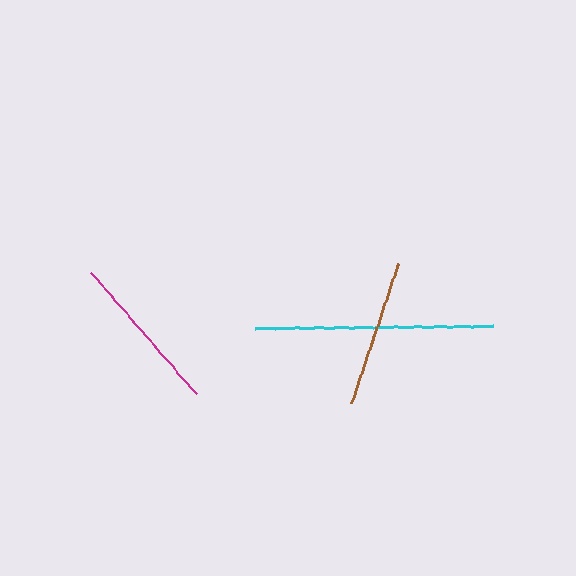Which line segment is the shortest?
The brown line is the shortest at approximately 147 pixels.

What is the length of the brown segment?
The brown segment is approximately 147 pixels long.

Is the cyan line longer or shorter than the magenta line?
The cyan line is longer than the magenta line.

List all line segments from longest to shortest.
From longest to shortest: cyan, magenta, brown.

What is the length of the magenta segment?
The magenta segment is approximately 161 pixels long.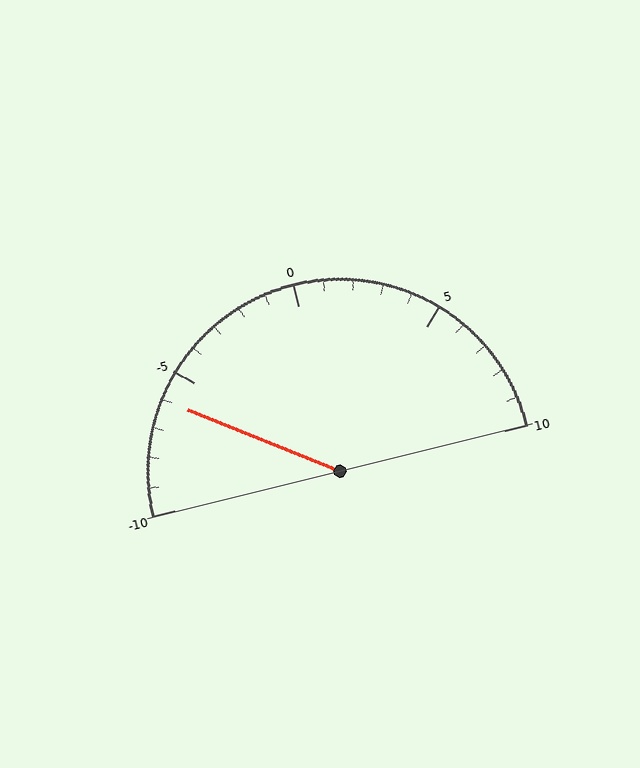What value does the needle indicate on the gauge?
The needle indicates approximately -6.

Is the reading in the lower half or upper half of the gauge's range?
The reading is in the lower half of the range (-10 to 10).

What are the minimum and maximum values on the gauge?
The gauge ranges from -10 to 10.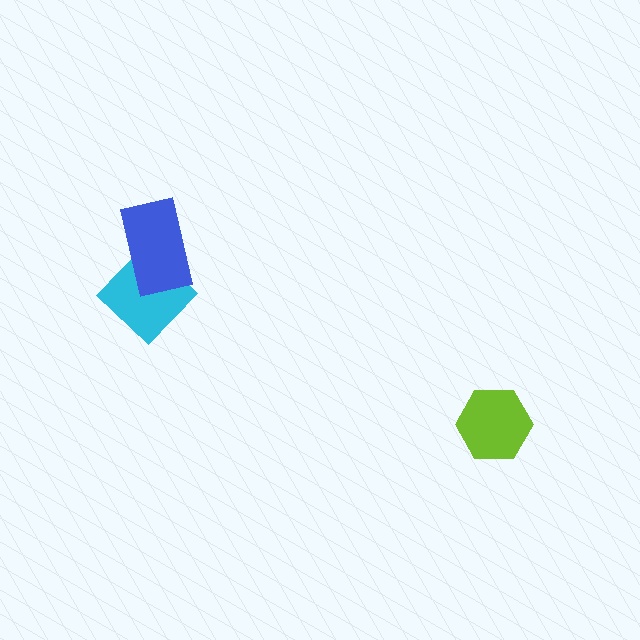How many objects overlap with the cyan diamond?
1 object overlaps with the cyan diamond.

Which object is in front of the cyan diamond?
The blue rectangle is in front of the cyan diamond.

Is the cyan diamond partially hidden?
Yes, it is partially covered by another shape.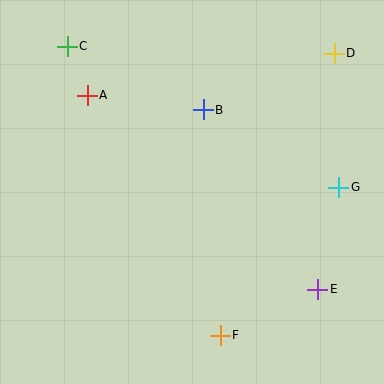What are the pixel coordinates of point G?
Point G is at (339, 187).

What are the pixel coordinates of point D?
Point D is at (334, 53).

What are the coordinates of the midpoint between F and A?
The midpoint between F and A is at (154, 215).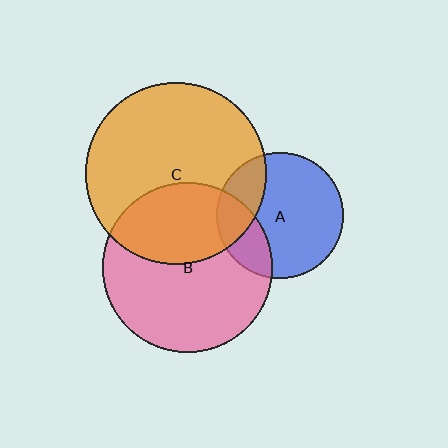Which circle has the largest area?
Circle C (orange).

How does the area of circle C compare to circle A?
Approximately 2.1 times.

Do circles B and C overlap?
Yes.